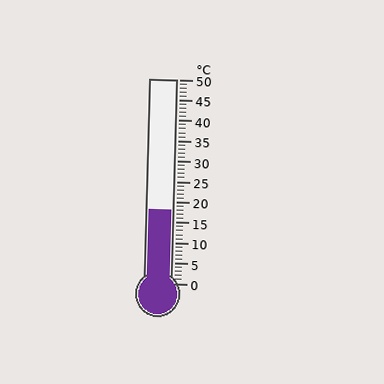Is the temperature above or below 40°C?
The temperature is below 40°C.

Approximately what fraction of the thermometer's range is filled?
The thermometer is filled to approximately 35% of its range.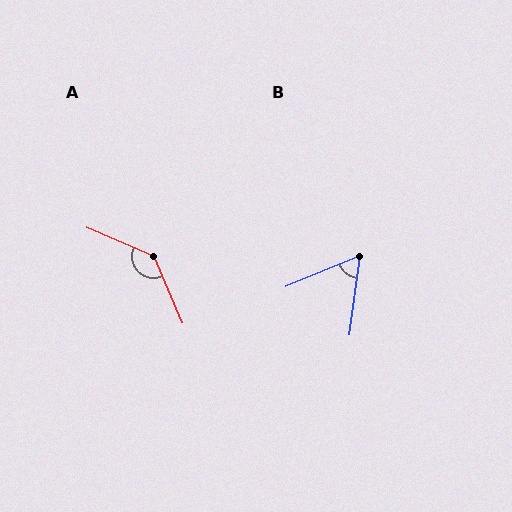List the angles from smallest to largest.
B (59°), A (136°).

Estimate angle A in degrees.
Approximately 136 degrees.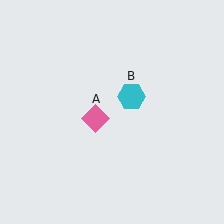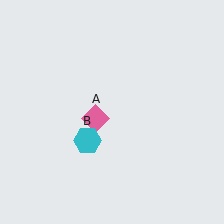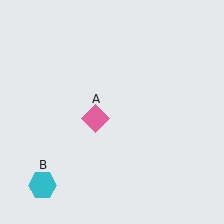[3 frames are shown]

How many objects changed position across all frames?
1 object changed position: cyan hexagon (object B).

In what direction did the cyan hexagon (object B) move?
The cyan hexagon (object B) moved down and to the left.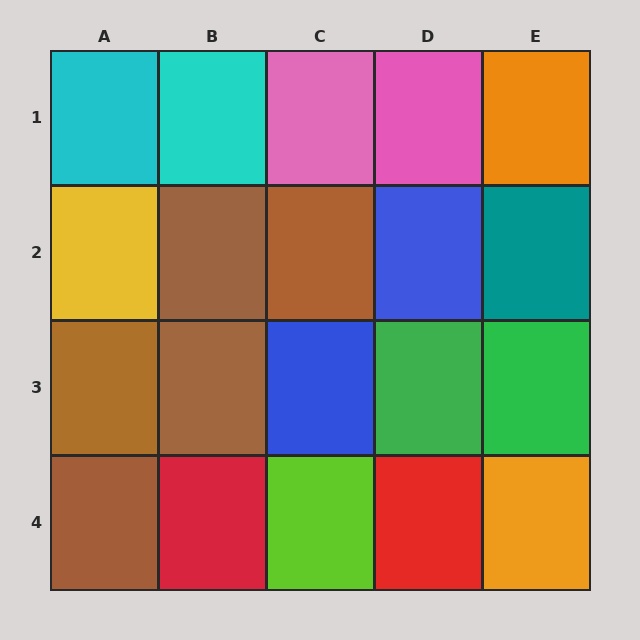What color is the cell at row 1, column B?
Cyan.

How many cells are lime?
1 cell is lime.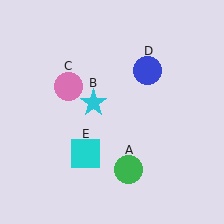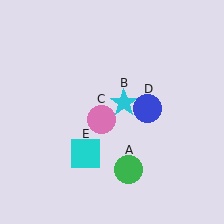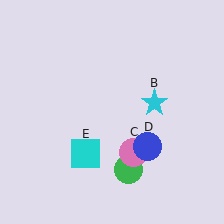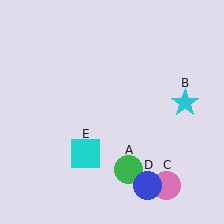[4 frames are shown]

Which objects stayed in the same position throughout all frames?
Green circle (object A) and cyan square (object E) remained stationary.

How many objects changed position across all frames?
3 objects changed position: cyan star (object B), pink circle (object C), blue circle (object D).